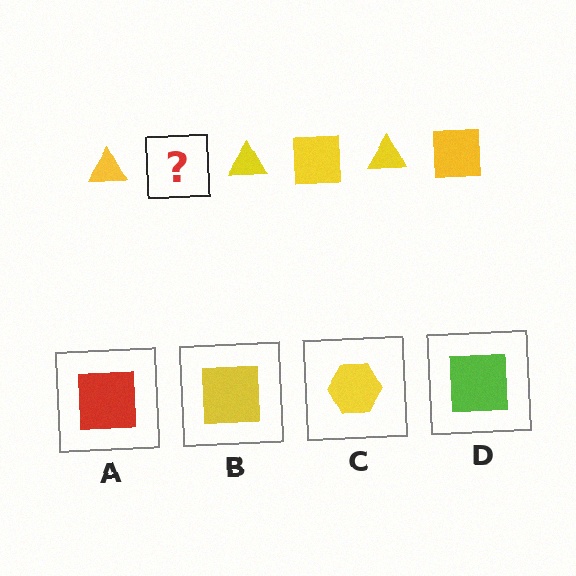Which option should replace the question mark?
Option B.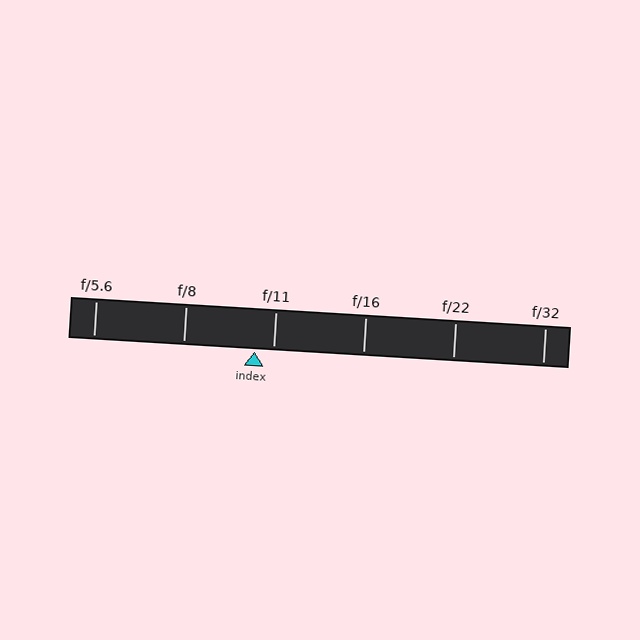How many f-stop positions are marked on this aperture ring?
There are 6 f-stop positions marked.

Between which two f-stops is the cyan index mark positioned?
The index mark is between f/8 and f/11.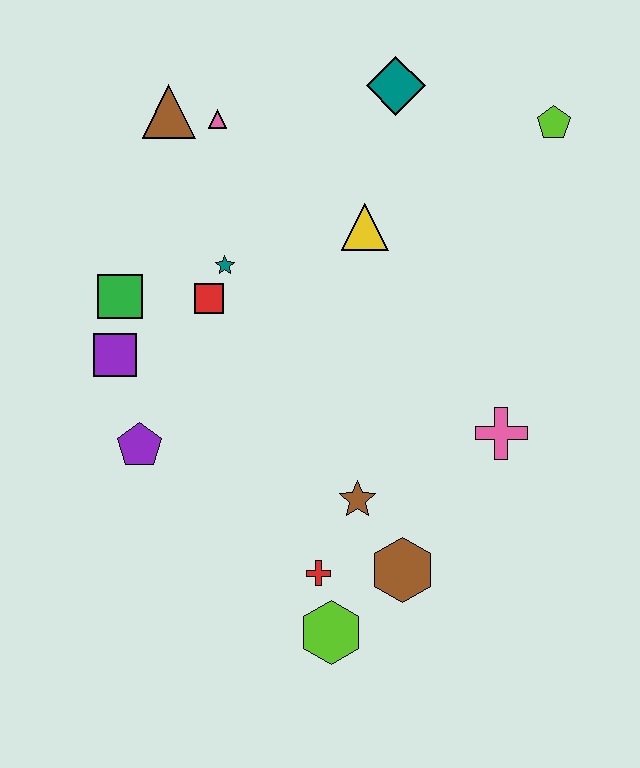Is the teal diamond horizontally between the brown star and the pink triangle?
No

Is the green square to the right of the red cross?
No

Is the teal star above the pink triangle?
No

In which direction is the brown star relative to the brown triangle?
The brown star is below the brown triangle.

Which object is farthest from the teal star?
The lime hexagon is farthest from the teal star.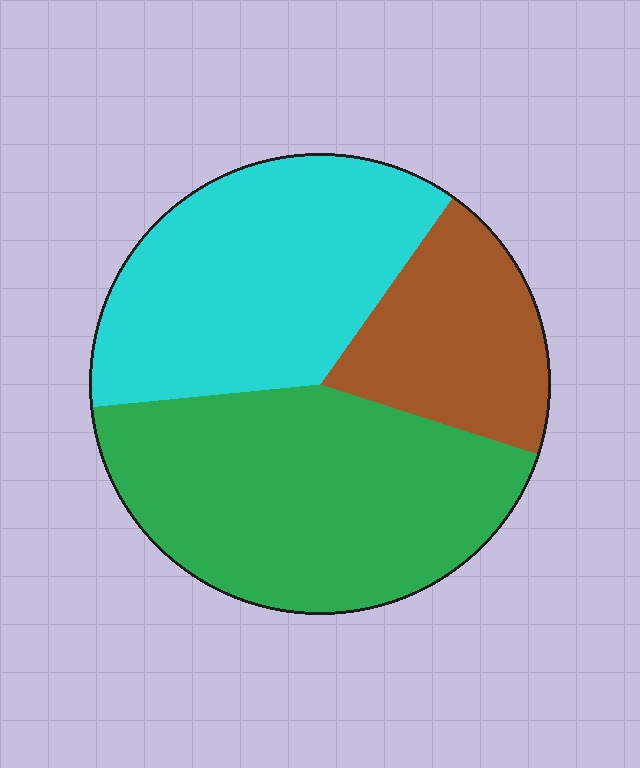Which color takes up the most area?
Green, at roughly 45%.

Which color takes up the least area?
Brown, at roughly 20%.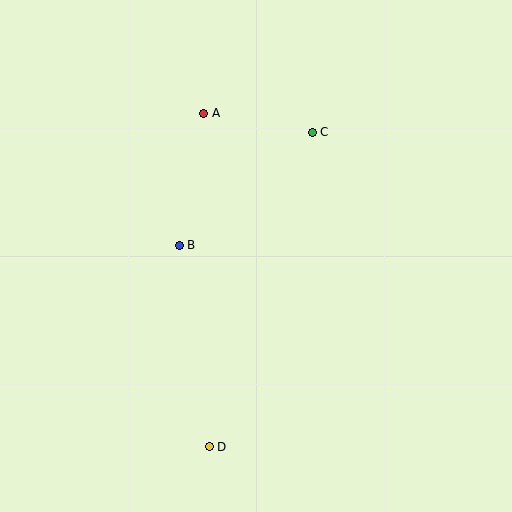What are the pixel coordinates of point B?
Point B is at (179, 245).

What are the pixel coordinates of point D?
Point D is at (209, 447).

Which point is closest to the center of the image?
Point B at (179, 245) is closest to the center.